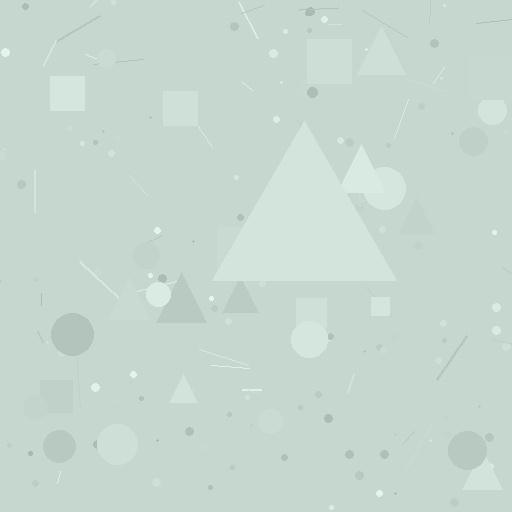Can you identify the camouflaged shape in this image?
The camouflaged shape is a triangle.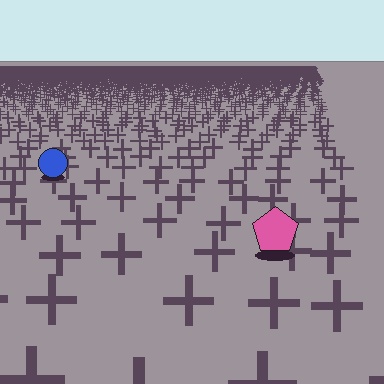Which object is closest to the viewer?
The pink pentagon is closest. The texture marks near it are larger and more spread out.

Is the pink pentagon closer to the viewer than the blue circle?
Yes. The pink pentagon is closer — you can tell from the texture gradient: the ground texture is coarser near it.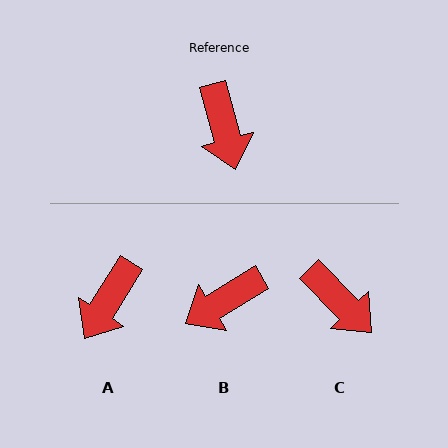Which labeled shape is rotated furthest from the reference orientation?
B, about 74 degrees away.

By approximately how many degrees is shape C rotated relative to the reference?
Approximately 29 degrees counter-clockwise.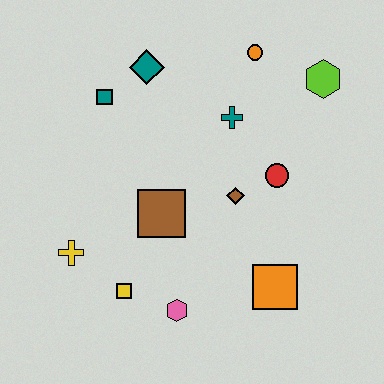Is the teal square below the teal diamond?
Yes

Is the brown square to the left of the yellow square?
No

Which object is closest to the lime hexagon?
The orange circle is closest to the lime hexagon.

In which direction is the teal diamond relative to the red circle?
The teal diamond is to the left of the red circle.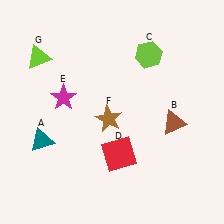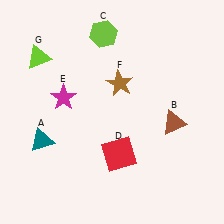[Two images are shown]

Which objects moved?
The objects that moved are: the lime hexagon (C), the brown star (F).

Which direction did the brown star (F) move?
The brown star (F) moved up.